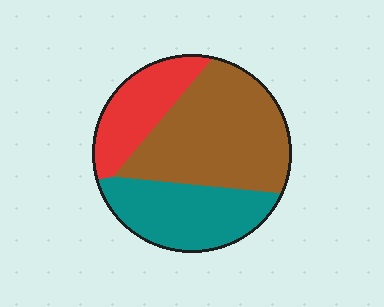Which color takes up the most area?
Brown, at roughly 50%.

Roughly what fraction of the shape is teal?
Teal covers 30% of the shape.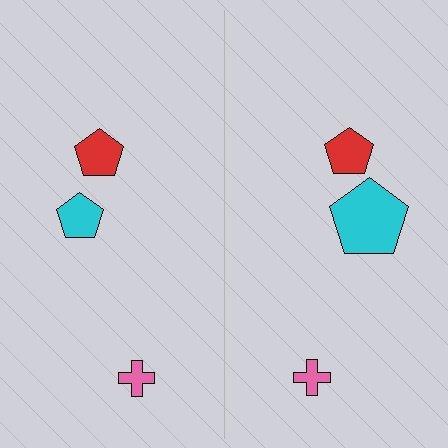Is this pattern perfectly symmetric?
No, the pattern is not perfectly symmetric. The cyan pentagon on the right side has a different size than its mirror counterpart.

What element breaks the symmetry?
The cyan pentagon on the right side has a different size than its mirror counterpart.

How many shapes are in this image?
There are 6 shapes in this image.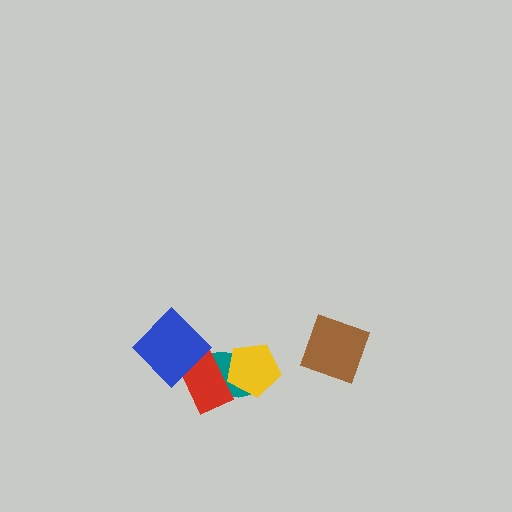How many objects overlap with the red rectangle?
3 objects overlap with the red rectangle.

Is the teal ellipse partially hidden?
Yes, it is partially covered by another shape.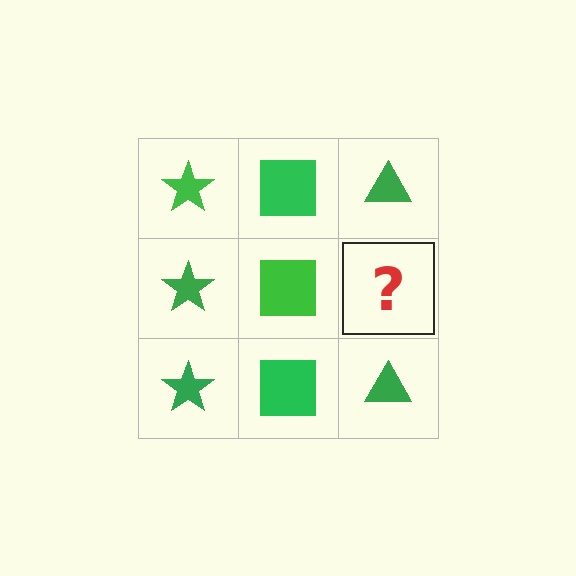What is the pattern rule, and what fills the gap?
The rule is that each column has a consistent shape. The gap should be filled with a green triangle.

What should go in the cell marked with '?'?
The missing cell should contain a green triangle.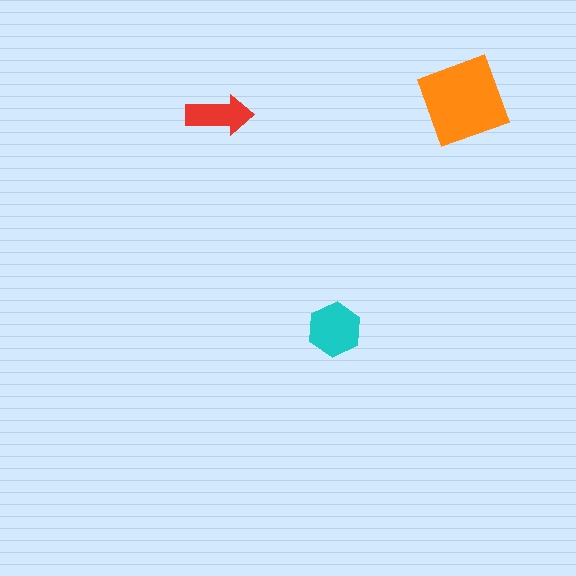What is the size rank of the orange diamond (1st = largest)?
1st.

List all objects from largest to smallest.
The orange diamond, the cyan hexagon, the red arrow.